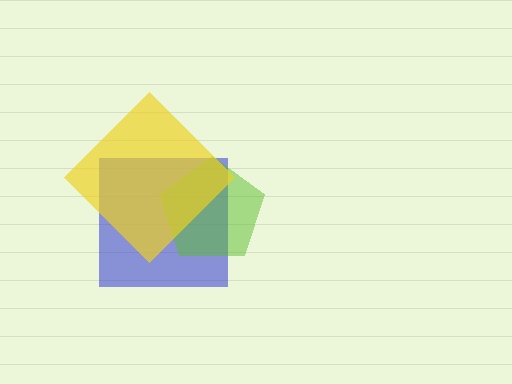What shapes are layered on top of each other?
The layered shapes are: a blue square, a lime pentagon, a yellow diamond.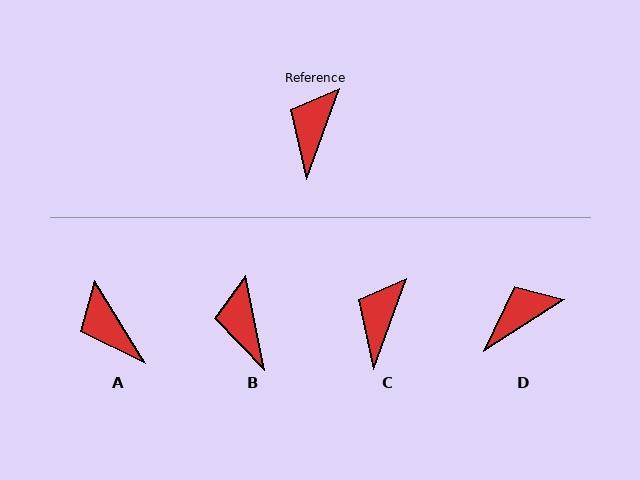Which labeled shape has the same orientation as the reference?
C.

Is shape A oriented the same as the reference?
No, it is off by about 51 degrees.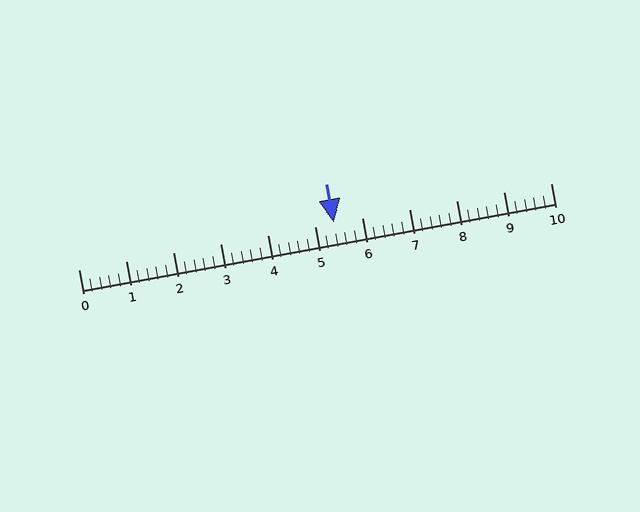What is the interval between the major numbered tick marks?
The major tick marks are spaced 1 units apart.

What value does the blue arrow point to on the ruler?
The blue arrow points to approximately 5.4.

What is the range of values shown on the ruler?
The ruler shows values from 0 to 10.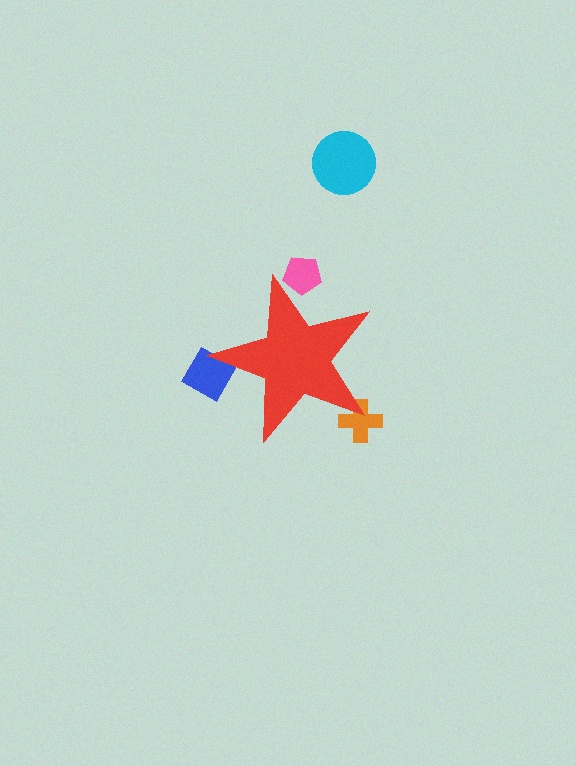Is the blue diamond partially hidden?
Yes, the blue diamond is partially hidden behind the red star.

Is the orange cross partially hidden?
Yes, the orange cross is partially hidden behind the red star.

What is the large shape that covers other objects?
A red star.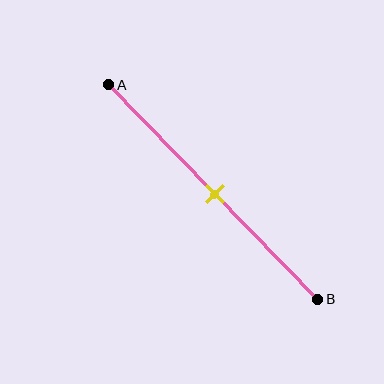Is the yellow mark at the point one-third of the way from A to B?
No, the mark is at about 50% from A, not at the 33% one-third point.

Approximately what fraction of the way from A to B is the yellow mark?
The yellow mark is approximately 50% of the way from A to B.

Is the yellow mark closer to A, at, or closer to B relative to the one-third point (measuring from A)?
The yellow mark is closer to point B than the one-third point of segment AB.